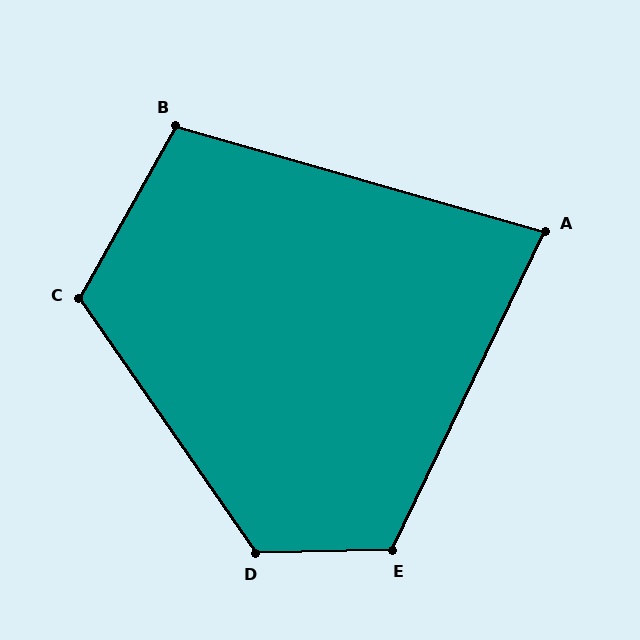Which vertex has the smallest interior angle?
A, at approximately 80 degrees.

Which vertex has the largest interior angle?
D, at approximately 124 degrees.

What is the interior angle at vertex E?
Approximately 117 degrees (obtuse).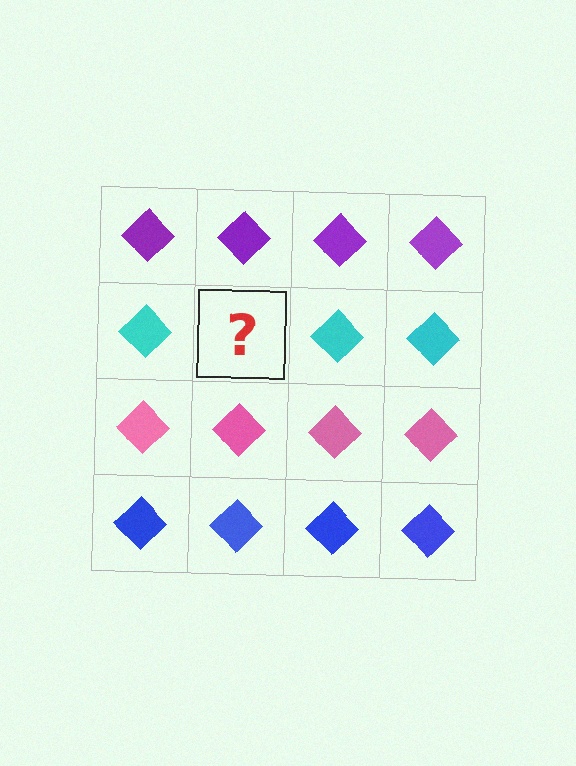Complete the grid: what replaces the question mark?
The question mark should be replaced with a cyan diamond.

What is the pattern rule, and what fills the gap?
The rule is that each row has a consistent color. The gap should be filled with a cyan diamond.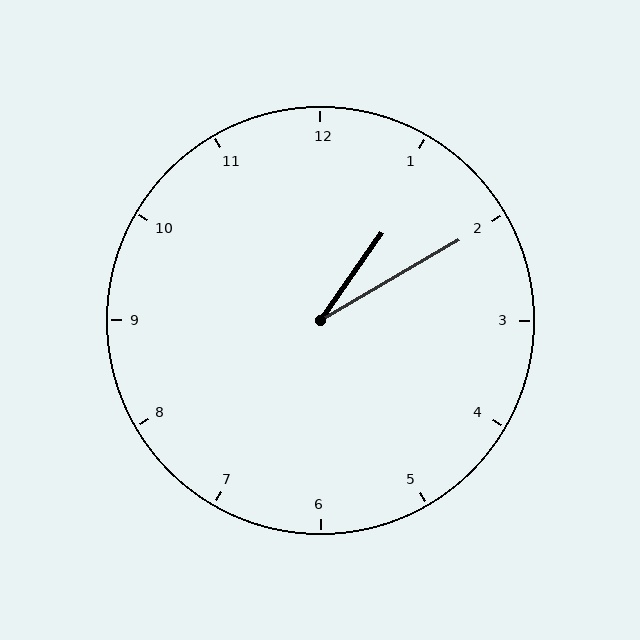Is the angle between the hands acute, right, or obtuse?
It is acute.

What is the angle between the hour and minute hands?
Approximately 25 degrees.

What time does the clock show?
1:10.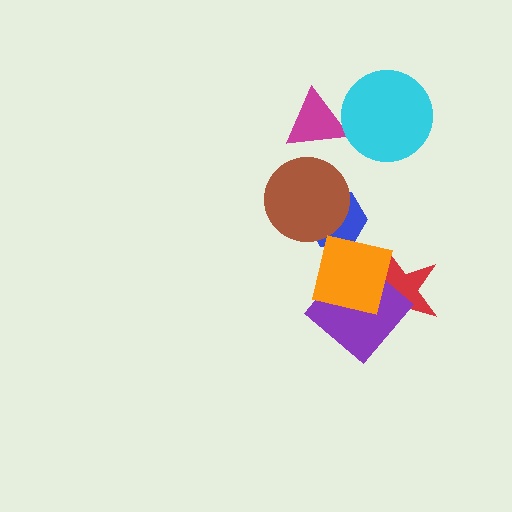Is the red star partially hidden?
Yes, it is partially covered by another shape.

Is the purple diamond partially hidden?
Yes, it is partially covered by another shape.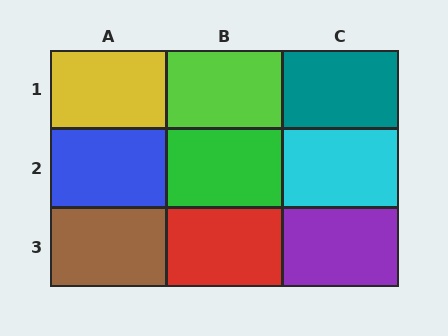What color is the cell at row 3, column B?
Red.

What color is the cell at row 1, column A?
Yellow.